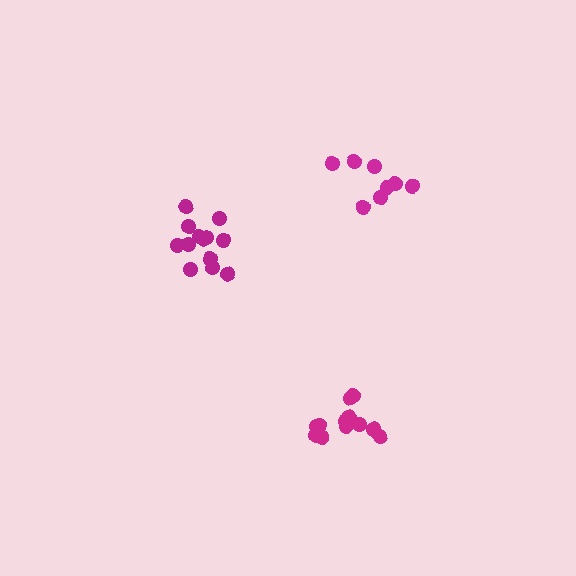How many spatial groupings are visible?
There are 3 spatial groupings.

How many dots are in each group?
Group 1: 13 dots, Group 2: 8 dots, Group 3: 12 dots (33 total).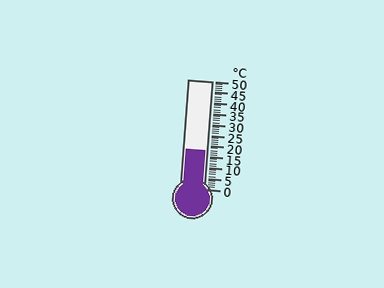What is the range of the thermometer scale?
The thermometer scale ranges from 0°C to 50°C.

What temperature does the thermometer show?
The thermometer shows approximately 18°C.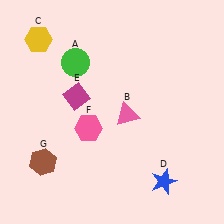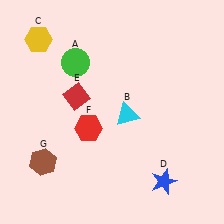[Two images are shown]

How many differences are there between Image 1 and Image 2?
There are 3 differences between the two images.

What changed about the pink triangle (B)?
In Image 1, B is pink. In Image 2, it changed to cyan.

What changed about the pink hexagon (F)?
In Image 1, F is pink. In Image 2, it changed to red.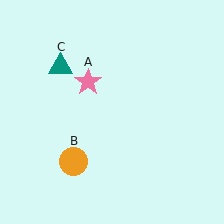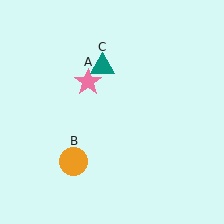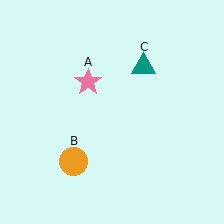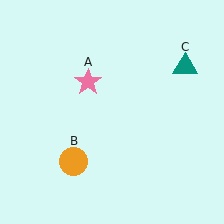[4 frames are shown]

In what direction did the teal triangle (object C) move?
The teal triangle (object C) moved right.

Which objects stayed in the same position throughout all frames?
Pink star (object A) and orange circle (object B) remained stationary.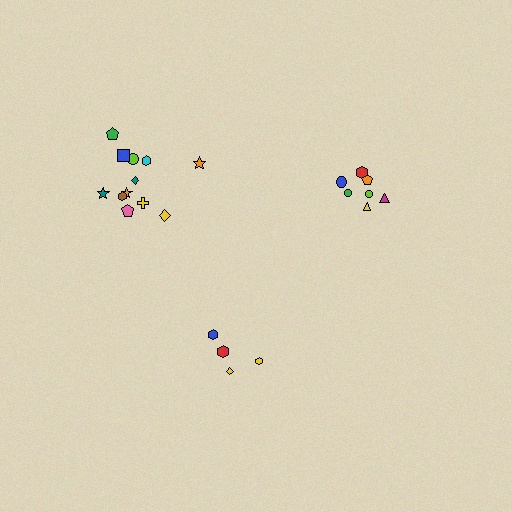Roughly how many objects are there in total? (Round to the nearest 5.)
Roughly 25 objects in total.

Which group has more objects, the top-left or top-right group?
The top-left group.